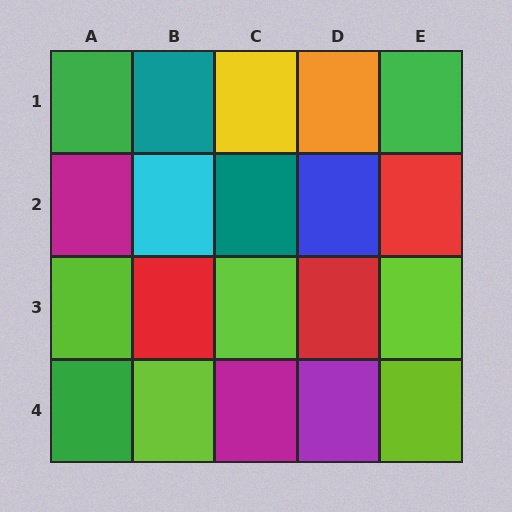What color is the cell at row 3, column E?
Lime.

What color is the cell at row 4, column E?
Lime.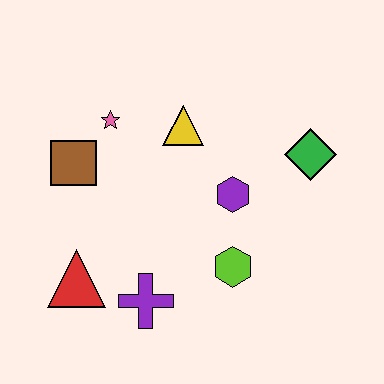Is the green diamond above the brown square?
Yes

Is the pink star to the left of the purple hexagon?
Yes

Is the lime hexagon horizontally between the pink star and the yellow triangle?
No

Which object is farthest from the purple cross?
The green diamond is farthest from the purple cross.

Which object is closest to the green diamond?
The purple hexagon is closest to the green diamond.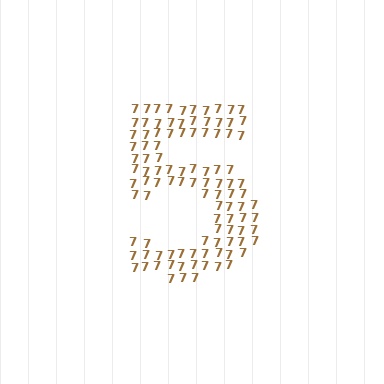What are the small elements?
The small elements are digit 7's.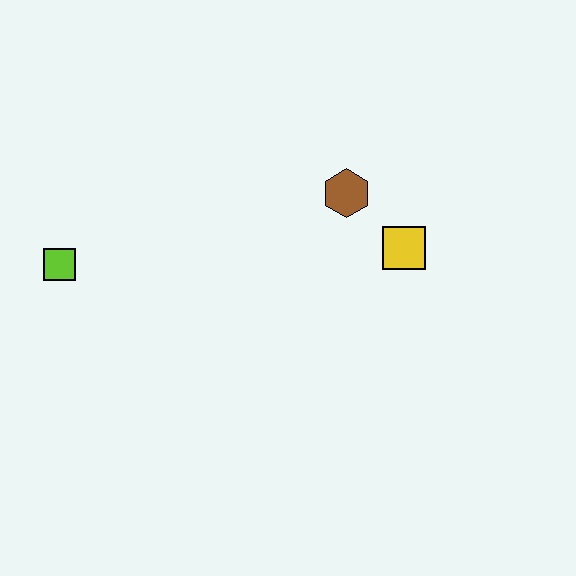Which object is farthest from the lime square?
The yellow square is farthest from the lime square.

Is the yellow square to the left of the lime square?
No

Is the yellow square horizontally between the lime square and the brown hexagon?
No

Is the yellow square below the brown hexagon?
Yes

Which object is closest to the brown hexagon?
The yellow square is closest to the brown hexagon.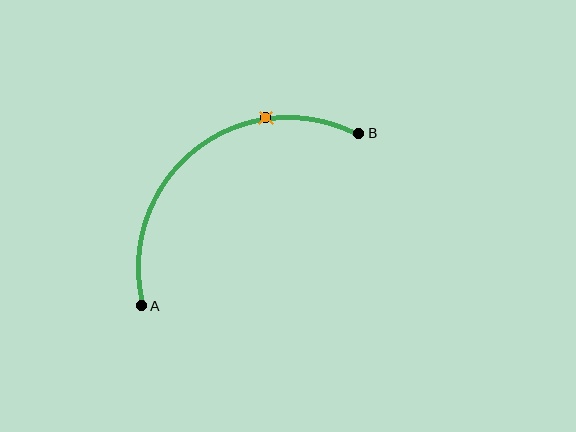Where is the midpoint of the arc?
The arc midpoint is the point on the curve farthest from the straight line joining A and B. It sits above and to the left of that line.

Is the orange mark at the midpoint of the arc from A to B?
No. The orange mark lies on the arc but is closer to endpoint B. The arc midpoint would be at the point on the curve equidistant along the arc from both A and B.